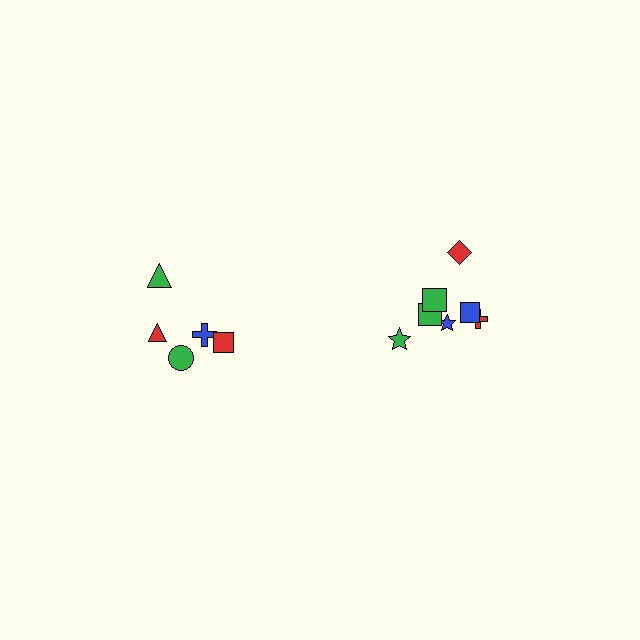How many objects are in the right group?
There are 7 objects.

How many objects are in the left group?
There are 5 objects.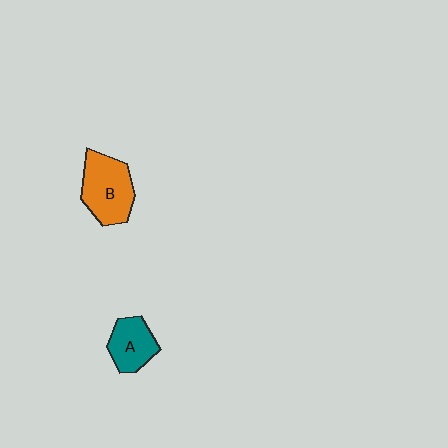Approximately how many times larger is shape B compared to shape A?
Approximately 1.5 times.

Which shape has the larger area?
Shape B (orange).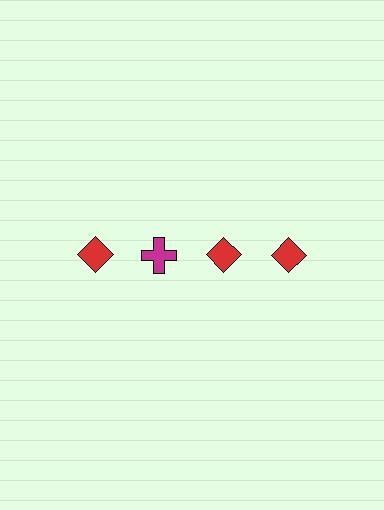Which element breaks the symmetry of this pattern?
The magenta cross in the top row, second from left column breaks the symmetry. All other shapes are red diamonds.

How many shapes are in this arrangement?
There are 4 shapes arranged in a grid pattern.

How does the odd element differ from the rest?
It differs in both color (magenta instead of red) and shape (cross instead of diamond).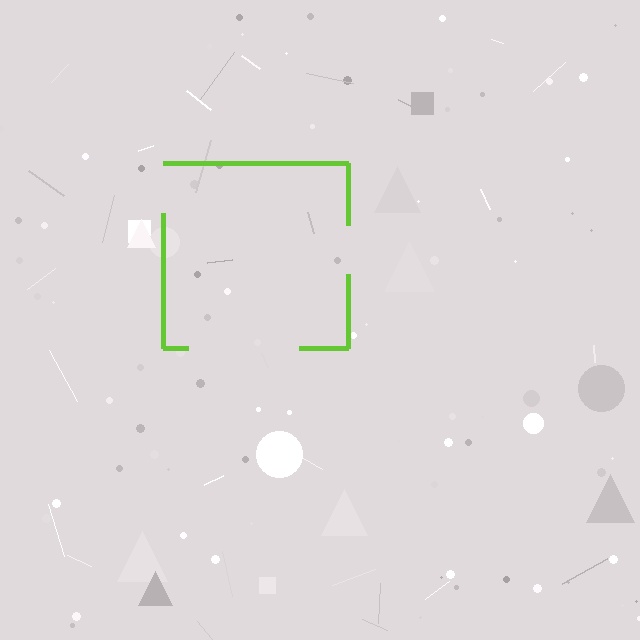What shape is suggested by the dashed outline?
The dashed outline suggests a square.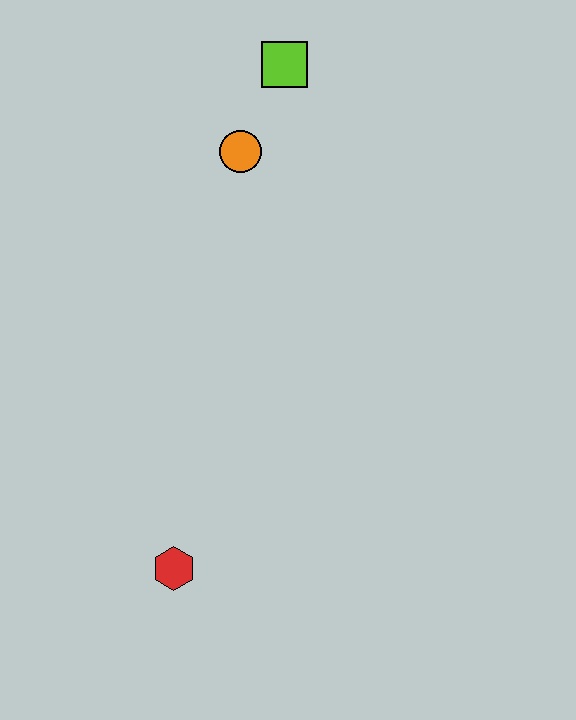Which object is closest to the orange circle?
The lime square is closest to the orange circle.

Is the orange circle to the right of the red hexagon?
Yes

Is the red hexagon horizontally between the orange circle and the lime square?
No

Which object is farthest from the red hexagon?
The lime square is farthest from the red hexagon.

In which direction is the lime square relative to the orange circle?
The lime square is above the orange circle.